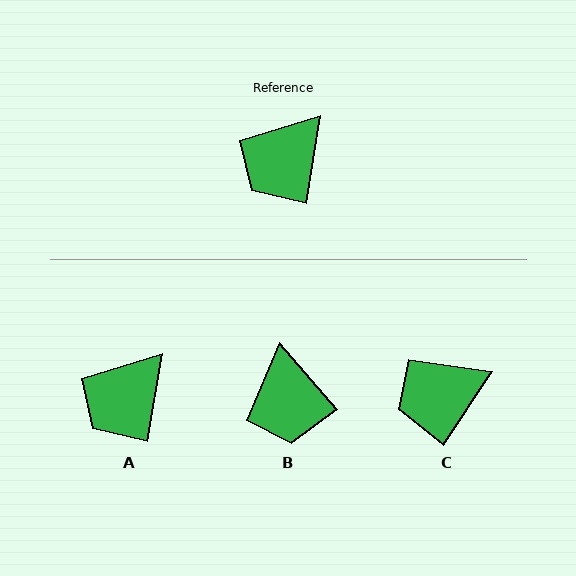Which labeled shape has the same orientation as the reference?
A.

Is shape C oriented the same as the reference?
No, it is off by about 25 degrees.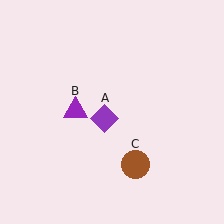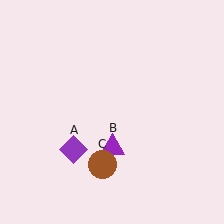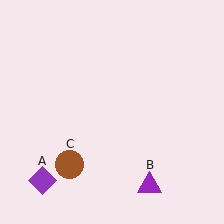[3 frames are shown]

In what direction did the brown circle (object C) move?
The brown circle (object C) moved left.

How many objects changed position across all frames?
3 objects changed position: purple diamond (object A), purple triangle (object B), brown circle (object C).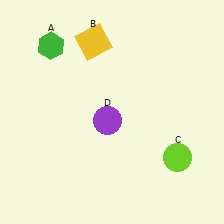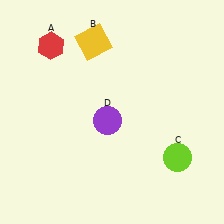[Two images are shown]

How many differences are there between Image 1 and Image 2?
There is 1 difference between the two images.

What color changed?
The hexagon (A) changed from green in Image 1 to red in Image 2.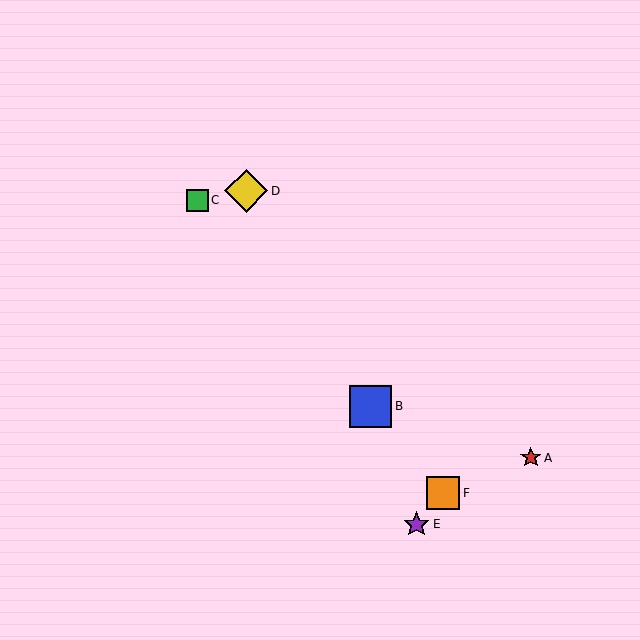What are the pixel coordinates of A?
Object A is at (531, 458).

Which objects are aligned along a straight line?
Objects B, C, F are aligned along a straight line.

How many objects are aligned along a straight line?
3 objects (B, C, F) are aligned along a straight line.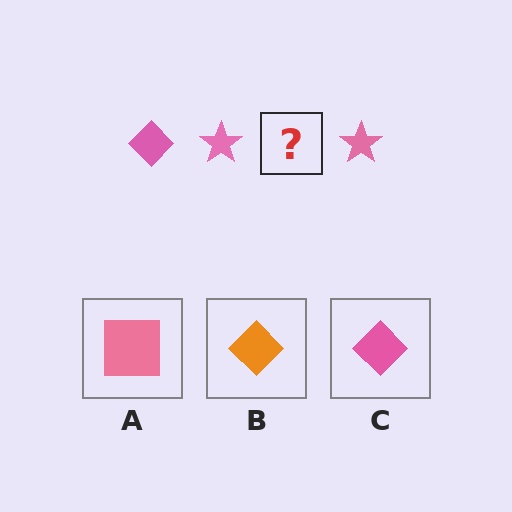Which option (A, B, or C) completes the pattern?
C.